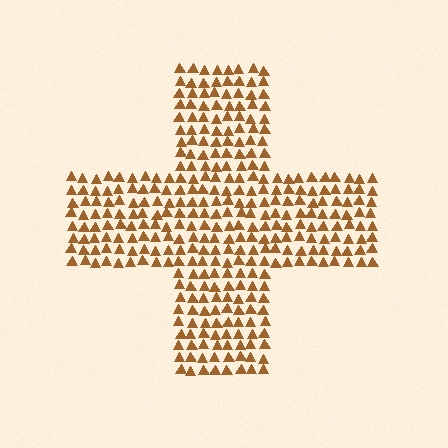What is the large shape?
The large shape is a cross.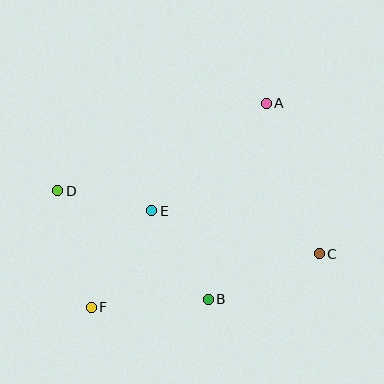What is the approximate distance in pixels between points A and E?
The distance between A and E is approximately 157 pixels.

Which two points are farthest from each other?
Points C and D are farthest from each other.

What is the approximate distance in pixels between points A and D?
The distance between A and D is approximately 226 pixels.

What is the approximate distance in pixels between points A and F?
The distance between A and F is approximately 269 pixels.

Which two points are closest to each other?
Points D and E are closest to each other.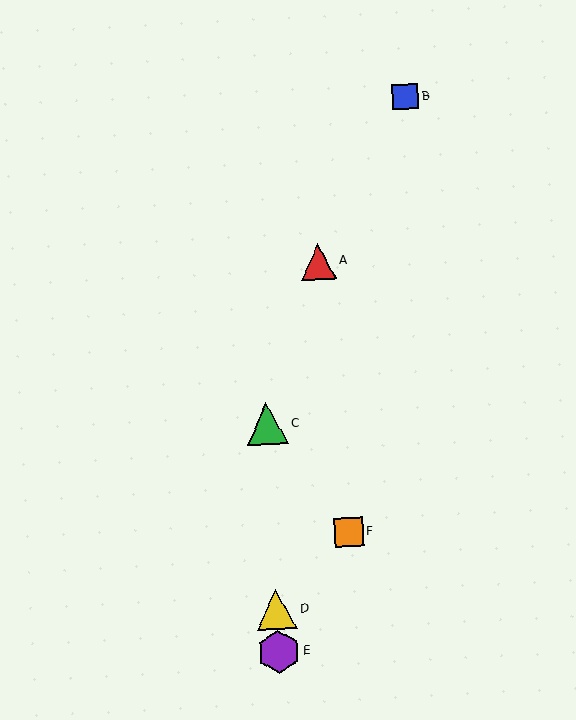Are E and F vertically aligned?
No, E is at x≈279 and F is at x≈349.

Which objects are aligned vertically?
Objects C, D, E are aligned vertically.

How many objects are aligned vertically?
3 objects (C, D, E) are aligned vertically.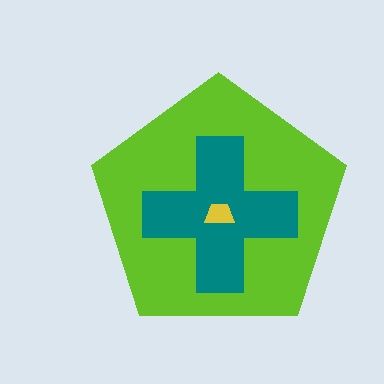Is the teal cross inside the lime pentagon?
Yes.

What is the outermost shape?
The lime pentagon.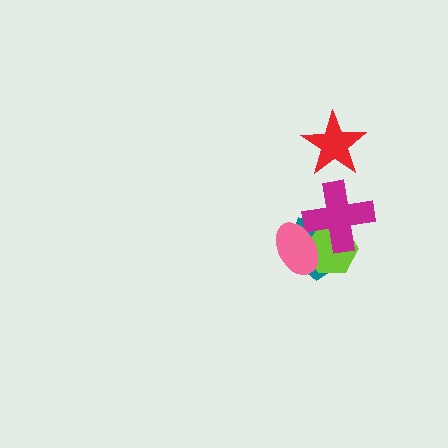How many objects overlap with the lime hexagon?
3 objects overlap with the lime hexagon.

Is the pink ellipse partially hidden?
No, no other shape covers it.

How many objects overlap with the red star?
0 objects overlap with the red star.